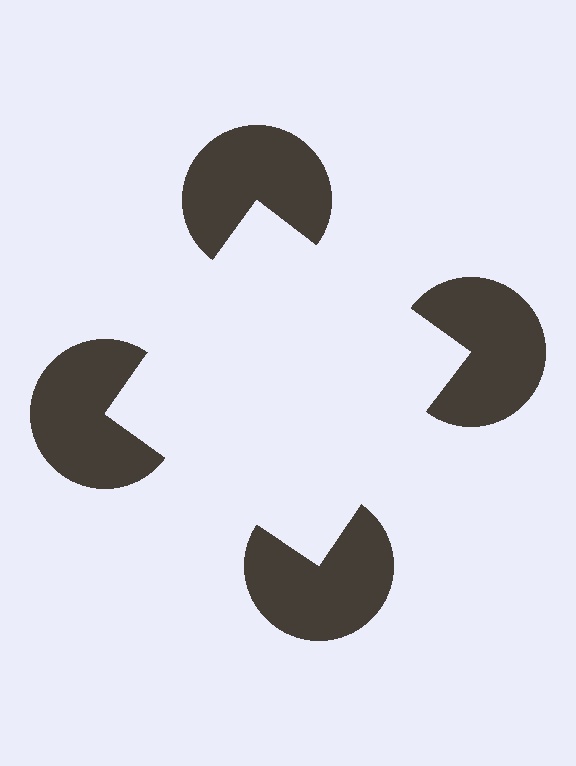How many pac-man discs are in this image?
There are 4 — one at each vertex of the illusory square.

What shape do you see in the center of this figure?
An illusory square — its edges are inferred from the aligned wedge cuts in the pac-man discs, not physically drawn.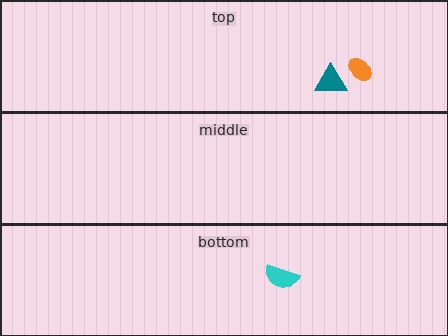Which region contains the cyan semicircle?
The bottom region.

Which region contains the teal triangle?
The top region.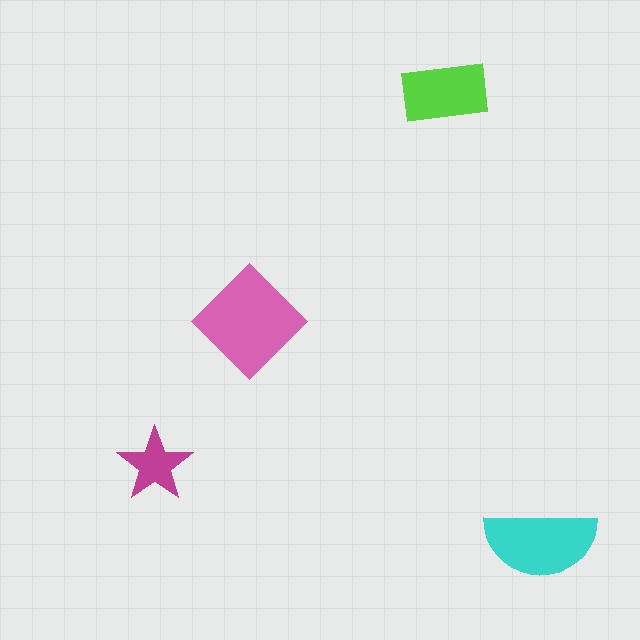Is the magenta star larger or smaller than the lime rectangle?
Smaller.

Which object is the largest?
The pink diamond.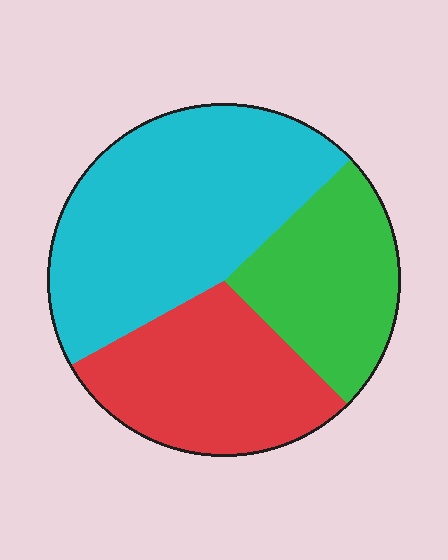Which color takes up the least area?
Green, at roughly 25%.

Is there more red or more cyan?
Cyan.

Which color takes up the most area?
Cyan, at roughly 45%.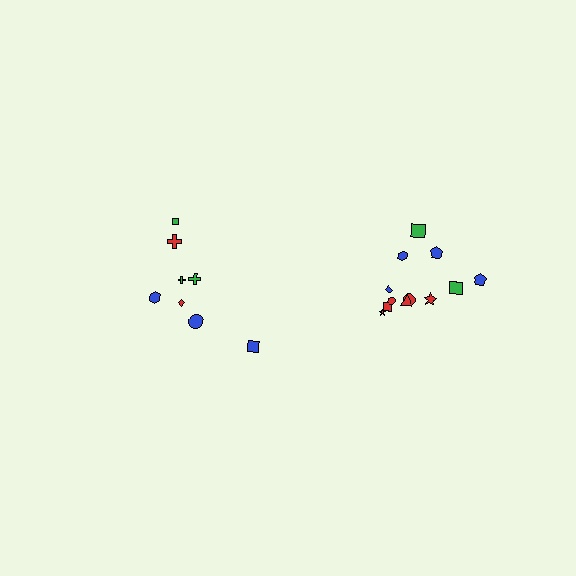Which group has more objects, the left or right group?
The right group.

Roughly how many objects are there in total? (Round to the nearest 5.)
Roughly 20 objects in total.